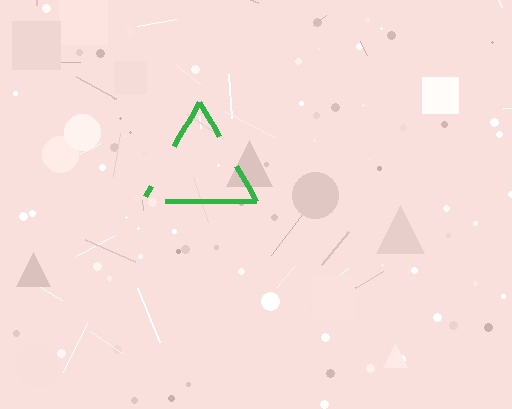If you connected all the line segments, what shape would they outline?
They would outline a triangle.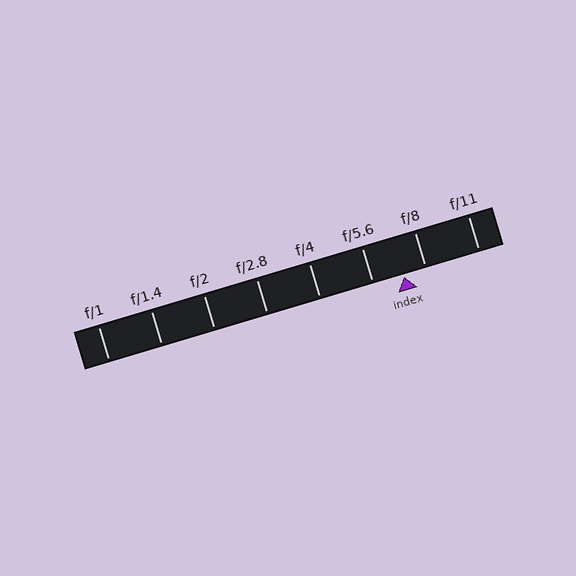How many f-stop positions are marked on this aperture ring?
There are 8 f-stop positions marked.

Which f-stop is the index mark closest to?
The index mark is closest to f/8.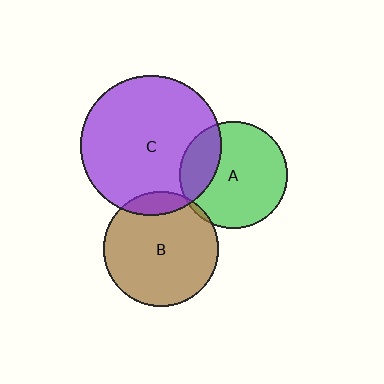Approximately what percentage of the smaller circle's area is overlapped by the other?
Approximately 25%.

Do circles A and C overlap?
Yes.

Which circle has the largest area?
Circle C (purple).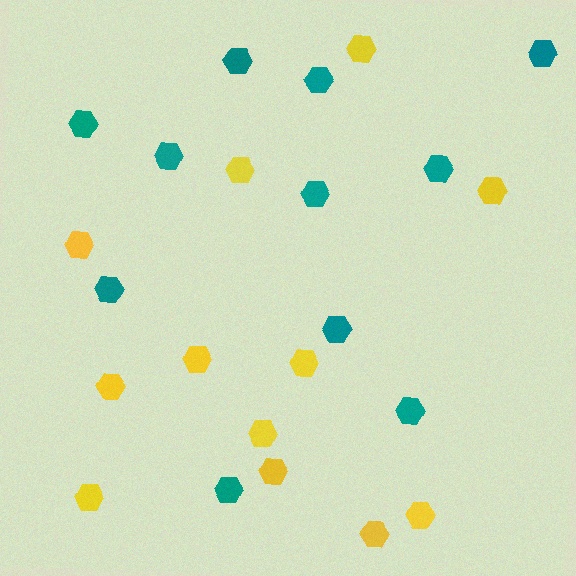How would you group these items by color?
There are 2 groups: one group of teal hexagons (11) and one group of yellow hexagons (12).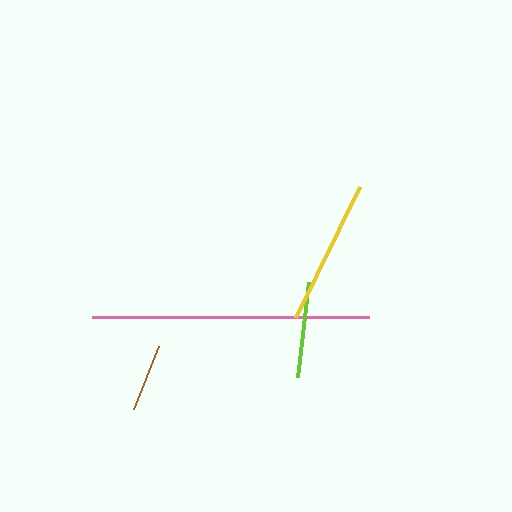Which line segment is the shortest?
The brown line is the shortest at approximately 67 pixels.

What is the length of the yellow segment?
The yellow segment is approximately 146 pixels long.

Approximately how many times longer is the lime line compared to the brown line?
The lime line is approximately 1.4 times the length of the brown line.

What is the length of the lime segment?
The lime segment is approximately 96 pixels long.